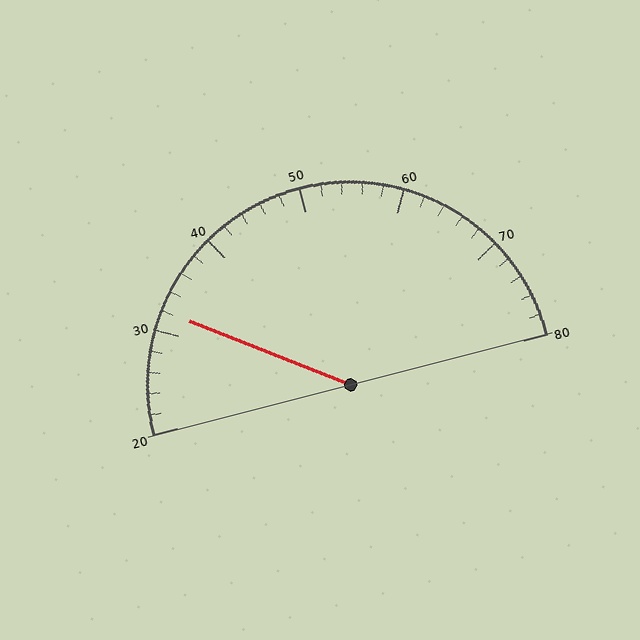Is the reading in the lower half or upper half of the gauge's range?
The reading is in the lower half of the range (20 to 80).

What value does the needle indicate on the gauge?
The needle indicates approximately 32.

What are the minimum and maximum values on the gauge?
The gauge ranges from 20 to 80.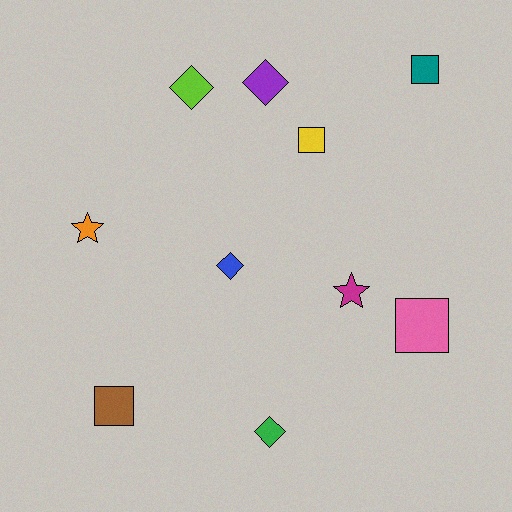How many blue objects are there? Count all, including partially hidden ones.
There is 1 blue object.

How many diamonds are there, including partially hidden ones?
There are 4 diamonds.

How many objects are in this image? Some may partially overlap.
There are 10 objects.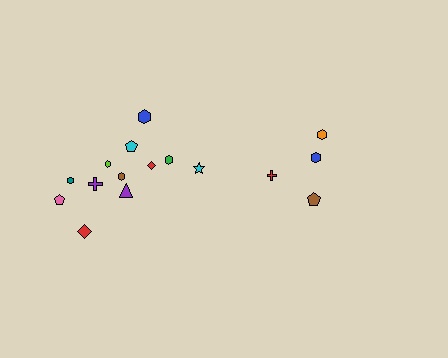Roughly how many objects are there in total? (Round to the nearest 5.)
Roughly 15 objects in total.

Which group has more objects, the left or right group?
The left group.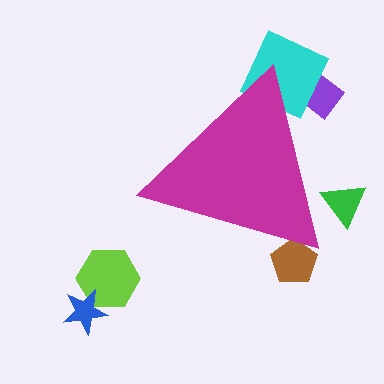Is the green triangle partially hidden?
Yes, the green triangle is partially hidden behind the magenta triangle.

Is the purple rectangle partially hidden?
Yes, the purple rectangle is partially hidden behind the magenta triangle.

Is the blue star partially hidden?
No, the blue star is fully visible.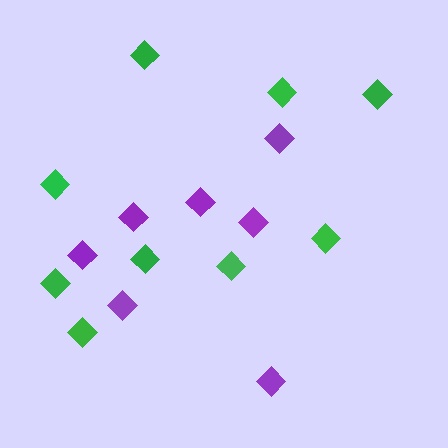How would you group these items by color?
There are 2 groups: one group of purple diamonds (7) and one group of green diamonds (9).